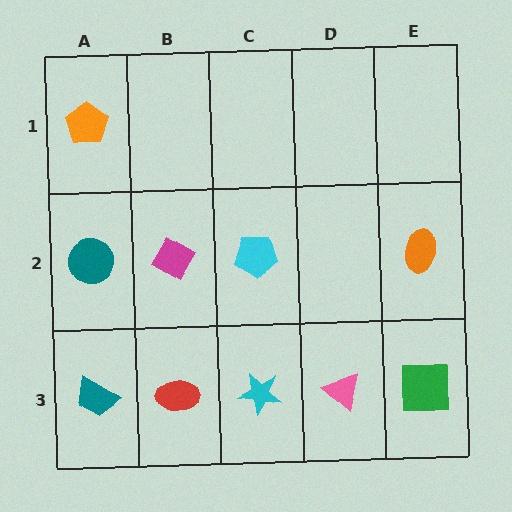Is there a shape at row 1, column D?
No, that cell is empty.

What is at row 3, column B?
A red ellipse.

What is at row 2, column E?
An orange ellipse.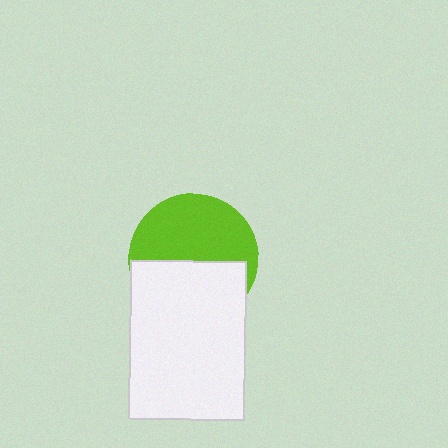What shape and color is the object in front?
The object in front is a white rectangle.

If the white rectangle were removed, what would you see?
You would see the complete lime circle.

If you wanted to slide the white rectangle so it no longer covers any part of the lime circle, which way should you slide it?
Slide it down — that is the most direct way to separate the two shapes.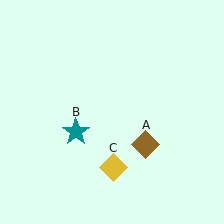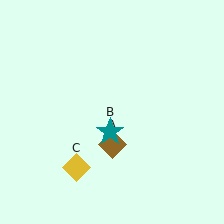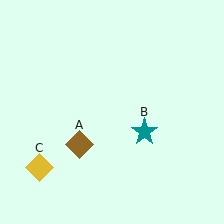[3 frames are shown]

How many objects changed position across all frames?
3 objects changed position: brown diamond (object A), teal star (object B), yellow diamond (object C).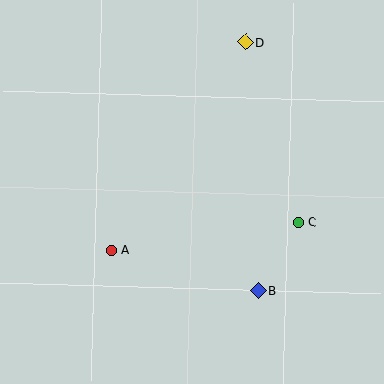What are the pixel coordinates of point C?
Point C is at (298, 222).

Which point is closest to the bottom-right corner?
Point B is closest to the bottom-right corner.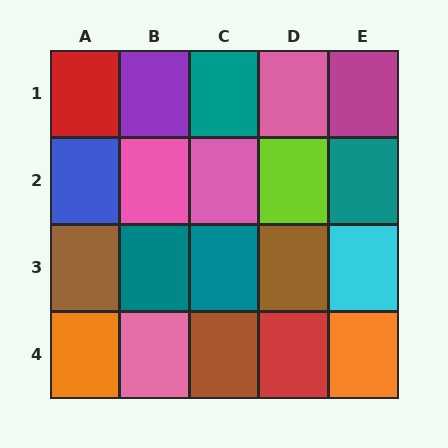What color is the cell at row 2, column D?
Lime.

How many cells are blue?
1 cell is blue.